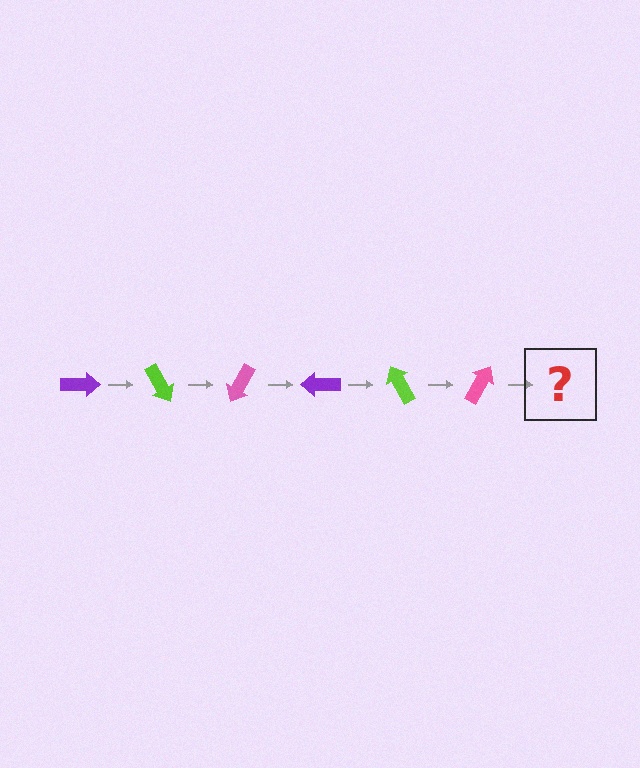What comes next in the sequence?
The next element should be a purple arrow, rotated 360 degrees from the start.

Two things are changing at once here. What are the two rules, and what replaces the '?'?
The two rules are that it rotates 60 degrees each step and the color cycles through purple, lime, and pink. The '?' should be a purple arrow, rotated 360 degrees from the start.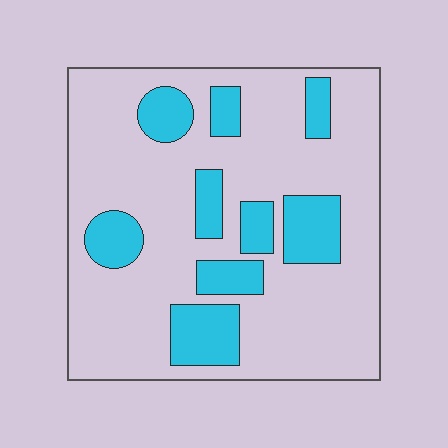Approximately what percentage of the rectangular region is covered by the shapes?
Approximately 25%.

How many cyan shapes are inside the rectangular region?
9.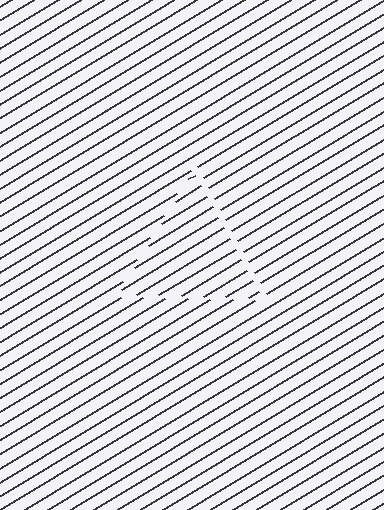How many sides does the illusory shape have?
3 sides — the line-ends trace a triangle.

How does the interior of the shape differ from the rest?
The interior of the shape contains the same grating, shifted by half a period — the contour is defined by the phase discontinuity where line-ends from the inner and outer gratings abut.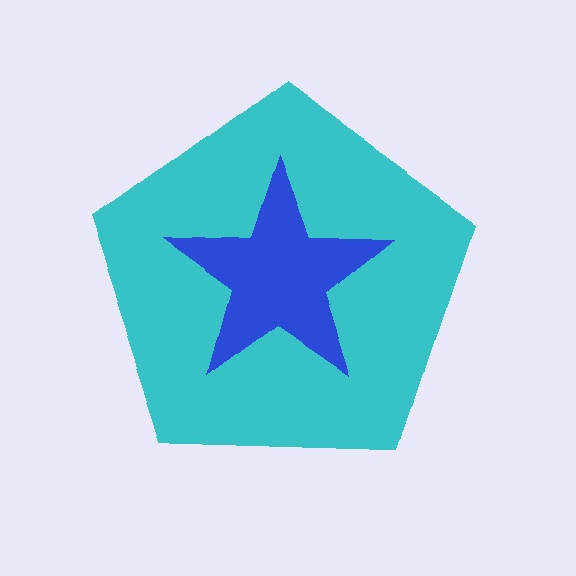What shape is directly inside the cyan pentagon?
The blue star.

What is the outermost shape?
The cyan pentagon.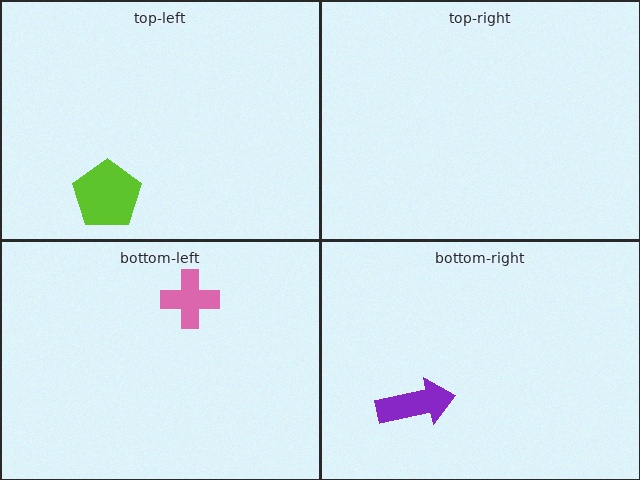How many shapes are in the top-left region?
1.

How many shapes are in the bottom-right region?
1.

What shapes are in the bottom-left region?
The pink cross.